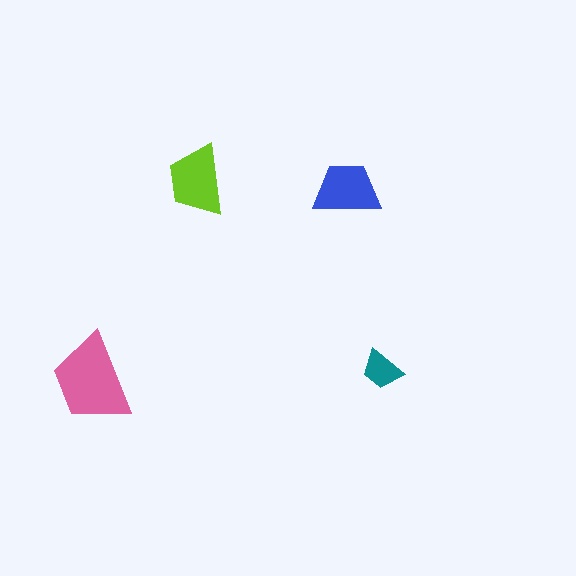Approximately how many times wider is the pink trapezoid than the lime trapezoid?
About 1.5 times wider.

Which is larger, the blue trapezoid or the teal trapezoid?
The blue one.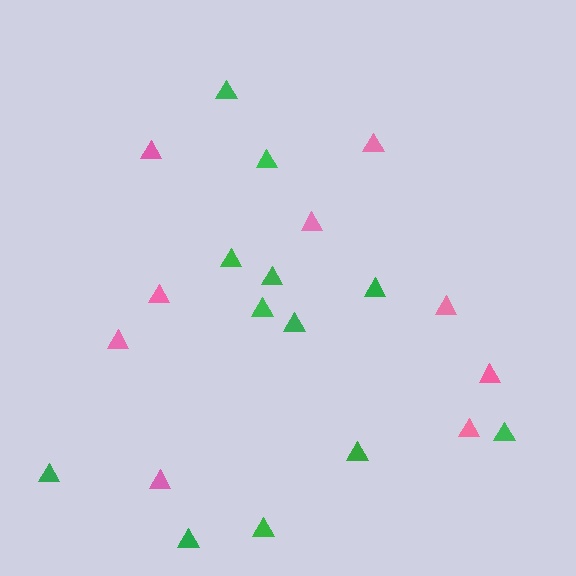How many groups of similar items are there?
There are 2 groups: one group of pink triangles (9) and one group of green triangles (12).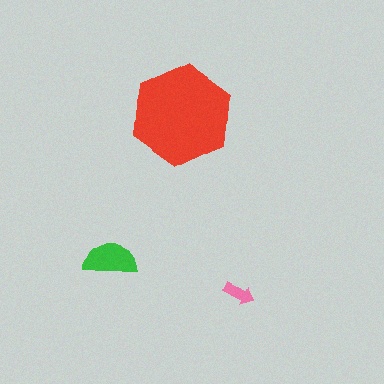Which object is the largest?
The red hexagon.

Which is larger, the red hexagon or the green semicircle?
The red hexagon.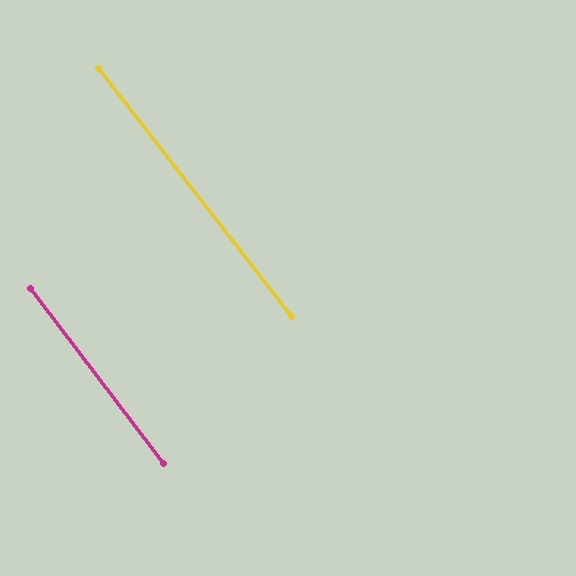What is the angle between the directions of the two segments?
Approximately 1 degree.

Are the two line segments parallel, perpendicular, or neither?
Parallel — their directions differ by only 0.7°.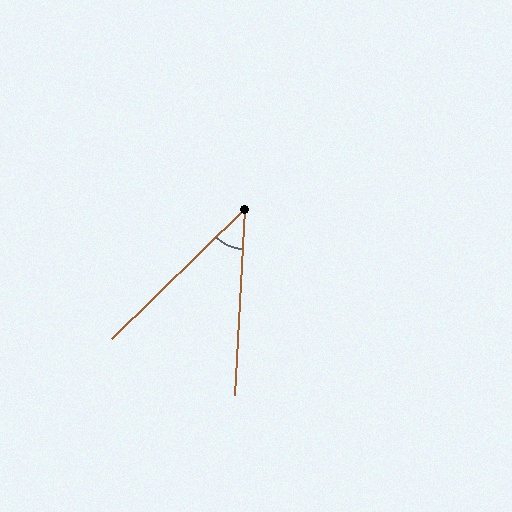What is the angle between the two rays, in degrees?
Approximately 42 degrees.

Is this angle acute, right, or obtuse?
It is acute.